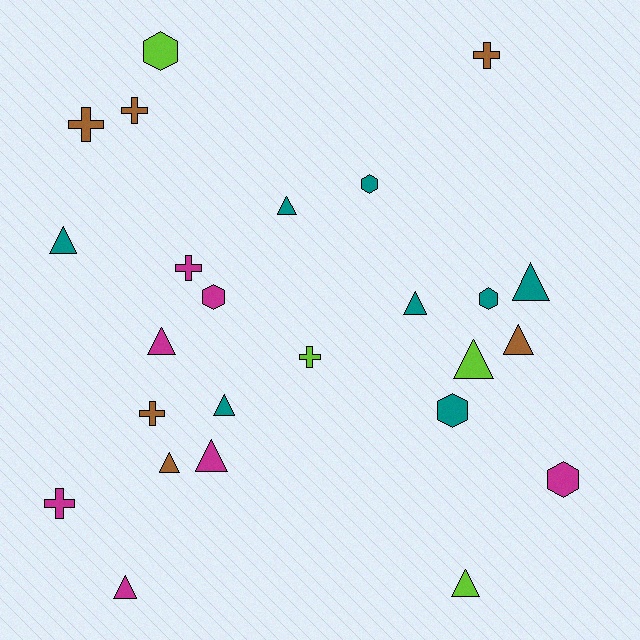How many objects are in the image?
There are 25 objects.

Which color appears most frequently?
Teal, with 8 objects.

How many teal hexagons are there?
There are 3 teal hexagons.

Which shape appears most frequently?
Triangle, with 12 objects.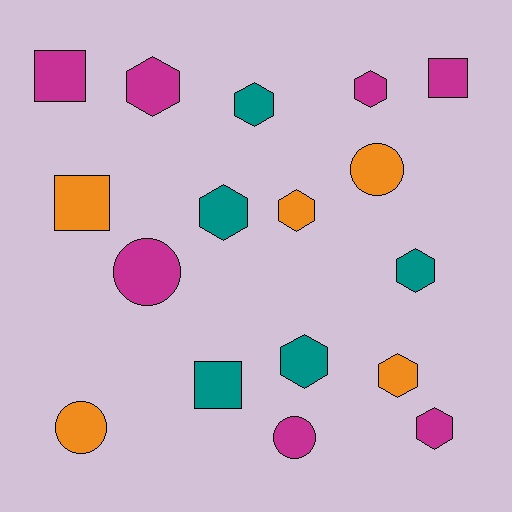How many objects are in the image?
There are 17 objects.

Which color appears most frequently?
Magenta, with 7 objects.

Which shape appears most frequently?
Hexagon, with 9 objects.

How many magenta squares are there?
There are 2 magenta squares.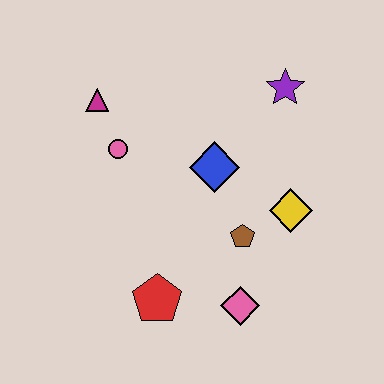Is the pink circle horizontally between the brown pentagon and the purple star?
No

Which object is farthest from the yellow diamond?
The magenta triangle is farthest from the yellow diamond.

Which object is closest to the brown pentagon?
The yellow diamond is closest to the brown pentagon.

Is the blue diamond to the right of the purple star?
No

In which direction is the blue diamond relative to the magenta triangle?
The blue diamond is to the right of the magenta triangle.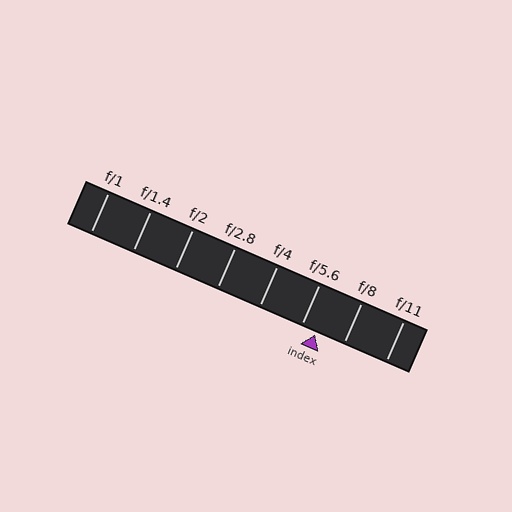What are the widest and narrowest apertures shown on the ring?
The widest aperture shown is f/1 and the narrowest is f/11.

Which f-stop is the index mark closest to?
The index mark is closest to f/5.6.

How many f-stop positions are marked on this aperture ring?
There are 8 f-stop positions marked.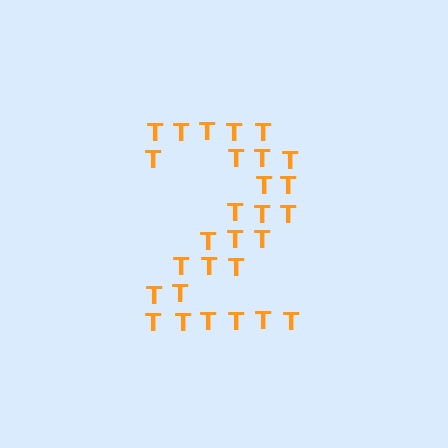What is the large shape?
The large shape is the digit 2.